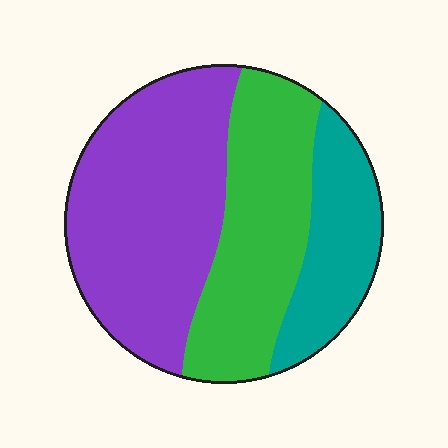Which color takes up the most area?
Purple, at roughly 45%.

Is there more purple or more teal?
Purple.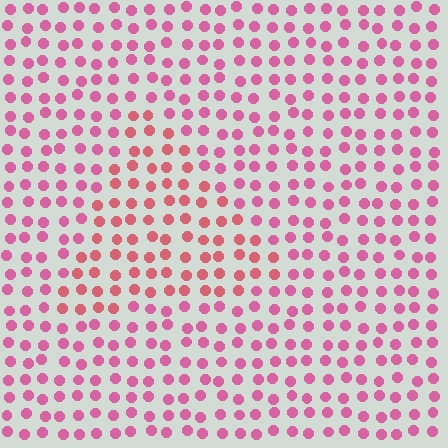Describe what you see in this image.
The image is filled with small pink elements in a uniform arrangement. A triangle-shaped region is visible where the elements are tinted to a slightly different hue, forming a subtle color boundary.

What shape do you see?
I see a triangle.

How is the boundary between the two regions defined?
The boundary is defined purely by a slight shift in hue (about 24 degrees). Spacing, size, and orientation are identical on both sides.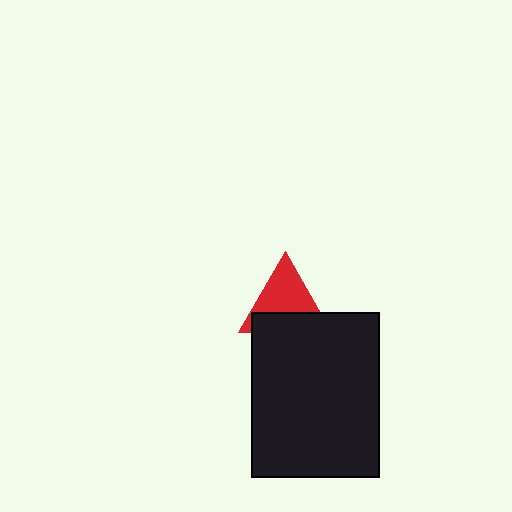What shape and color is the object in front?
The object in front is a black rectangle.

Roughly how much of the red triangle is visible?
About half of it is visible (roughly 58%).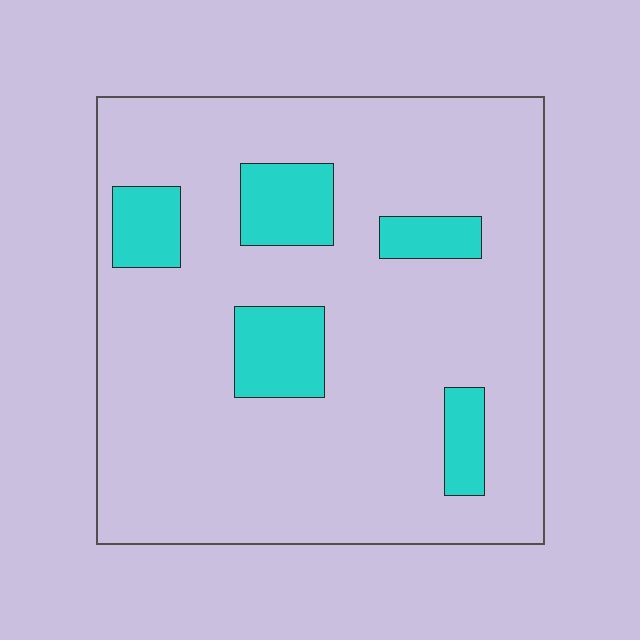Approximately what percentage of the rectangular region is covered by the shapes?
Approximately 15%.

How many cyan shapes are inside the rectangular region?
5.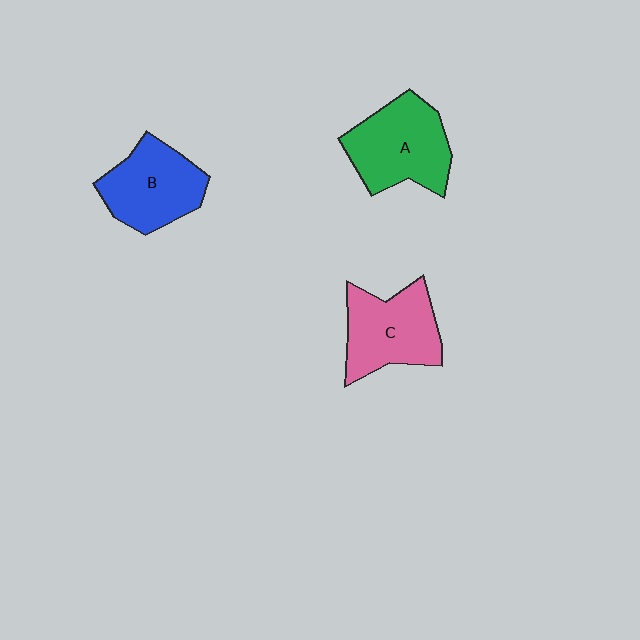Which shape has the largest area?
Shape A (green).